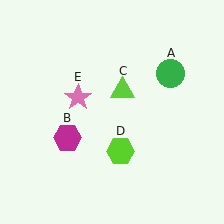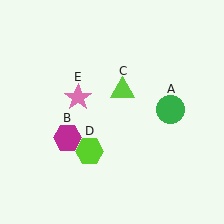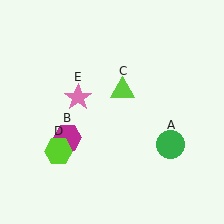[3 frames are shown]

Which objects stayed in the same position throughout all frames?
Magenta hexagon (object B) and lime triangle (object C) and pink star (object E) remained stationary.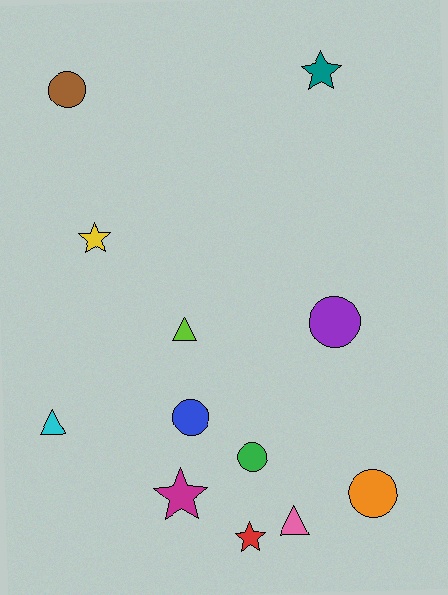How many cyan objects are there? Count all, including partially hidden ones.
There is 1 cyan object.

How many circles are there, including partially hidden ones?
There are 5 circles.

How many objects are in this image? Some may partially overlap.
There are 12 objects.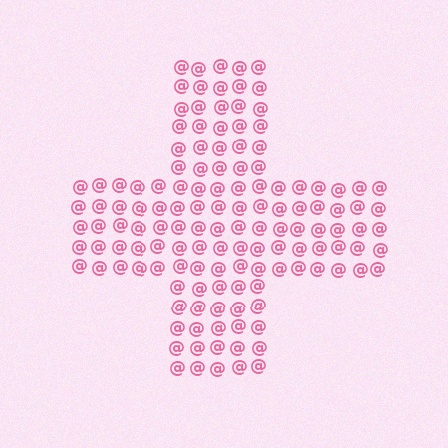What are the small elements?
The small elements are at signs.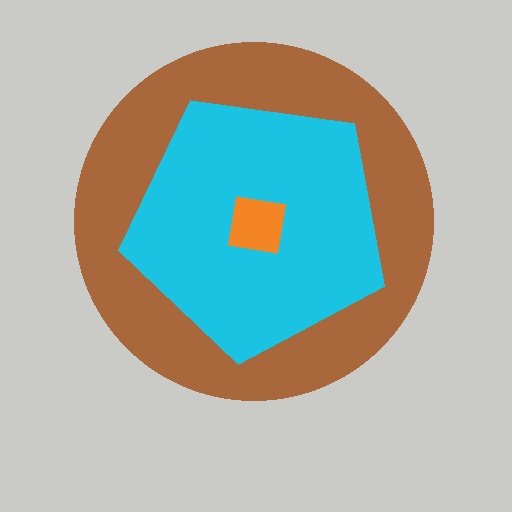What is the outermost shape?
The brown circle.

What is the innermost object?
The orange square.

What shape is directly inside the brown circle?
The cyan pentagon.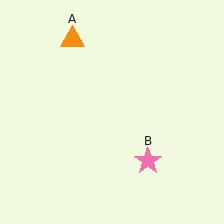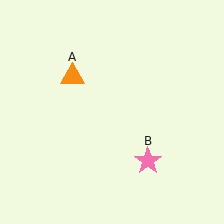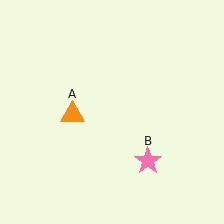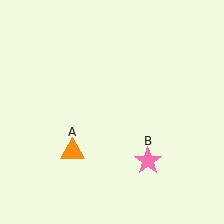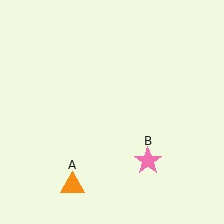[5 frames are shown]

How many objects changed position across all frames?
1 object changed position: orange triangle (object A).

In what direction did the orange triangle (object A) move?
The orange triangle (object A) moved down.